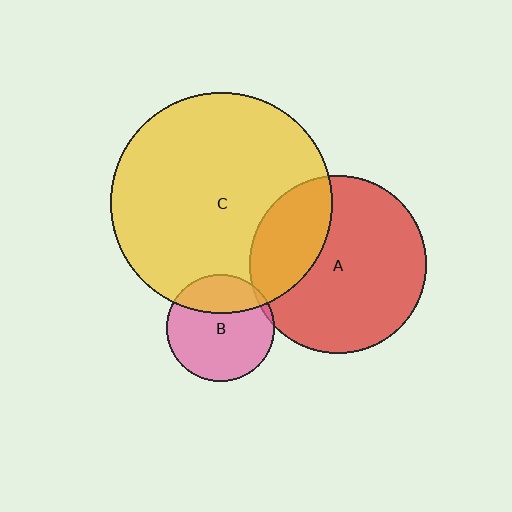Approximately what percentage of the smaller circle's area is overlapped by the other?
Approximately 5%.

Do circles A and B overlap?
Yes.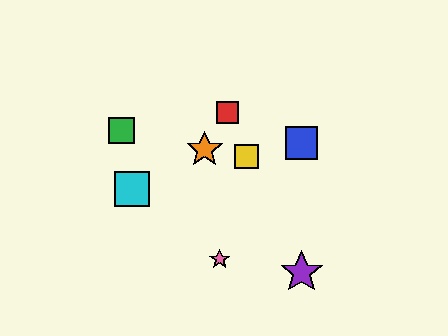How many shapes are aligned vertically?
2 shapes (the blue square, the purple star) are aligned vertically.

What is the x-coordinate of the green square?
The green square is at x≈122.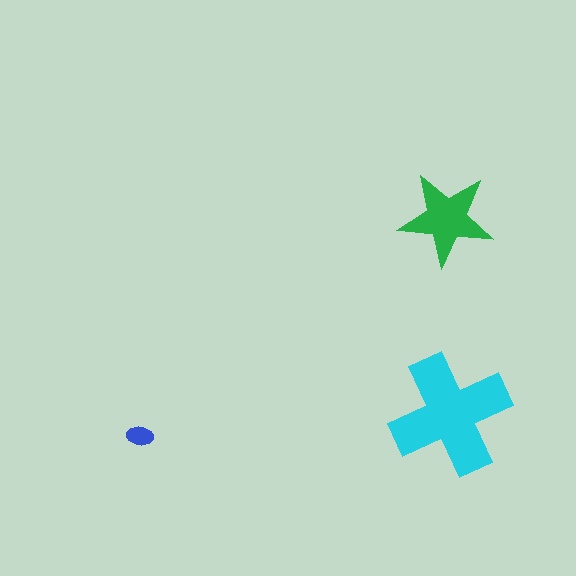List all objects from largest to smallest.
The cyan cross, the green star, the blue ellipse.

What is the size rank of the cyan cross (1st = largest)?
1st.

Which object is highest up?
The green star is topmost.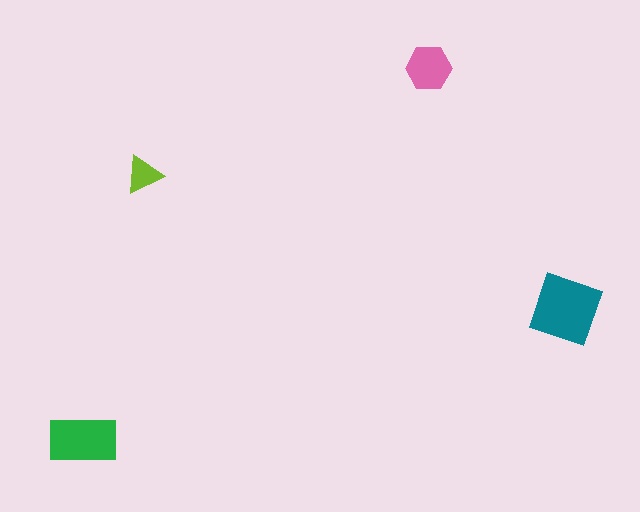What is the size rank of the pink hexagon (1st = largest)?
3rd.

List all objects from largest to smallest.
The teal diamond, the green rectangle, the pink hexagon, the lime triangle.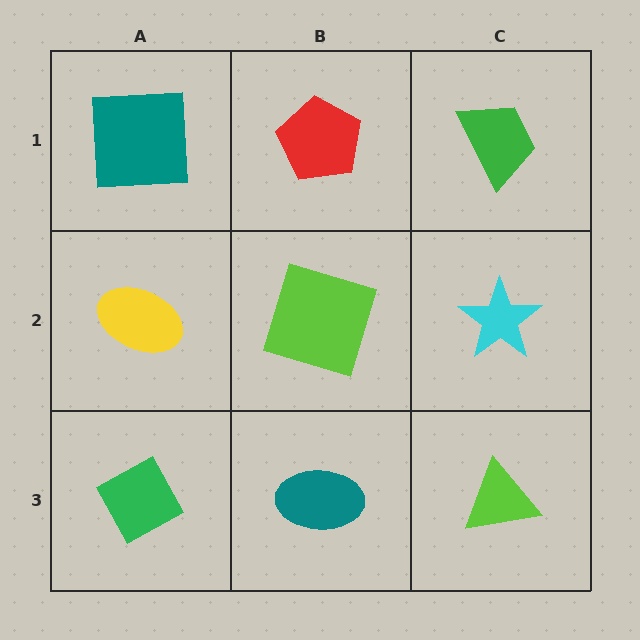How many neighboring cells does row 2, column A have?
3.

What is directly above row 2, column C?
A green trapezoid.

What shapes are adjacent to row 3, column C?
A cyan star (row 2, column C), a teal ellipse (row 3, column B).